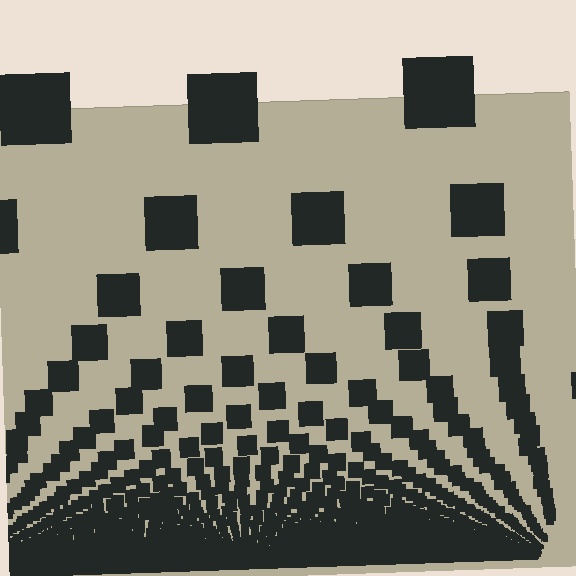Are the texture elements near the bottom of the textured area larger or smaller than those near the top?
Smaller. The gradient is inverted — elements near the bottom are smaller and denser.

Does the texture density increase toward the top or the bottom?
Density increases toward the bottom.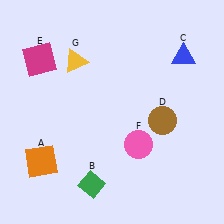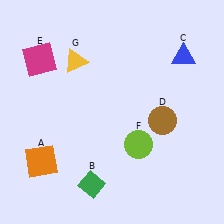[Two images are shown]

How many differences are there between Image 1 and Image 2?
There is 1 difference between the two images.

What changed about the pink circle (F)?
In Image 1, F is pink. In Image 2, it changed to lime.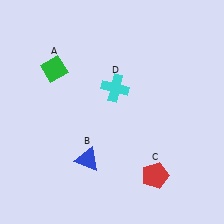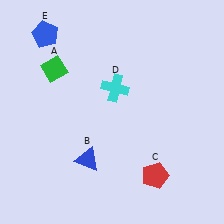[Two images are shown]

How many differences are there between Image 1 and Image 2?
There is 1 difference between the two images.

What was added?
A blue pentagon (E) was added in Image 2.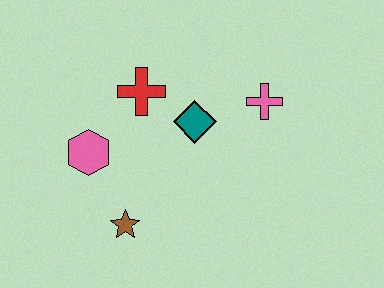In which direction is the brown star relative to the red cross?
The brown star is below the red cross.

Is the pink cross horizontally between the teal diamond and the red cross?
No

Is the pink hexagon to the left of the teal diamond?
Yes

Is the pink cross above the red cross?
No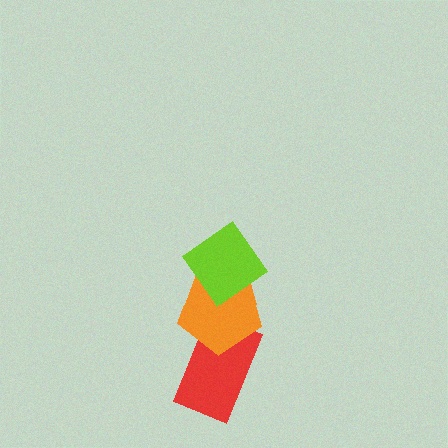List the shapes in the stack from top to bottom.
From top to bottom: the lime diamond, the orange pentagon, the red rectangle.